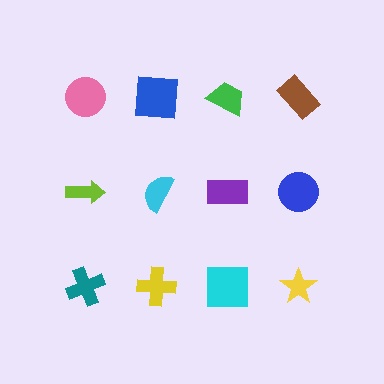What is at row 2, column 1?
A lime arrow.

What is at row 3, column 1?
A teal cross.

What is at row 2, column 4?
A blue circle.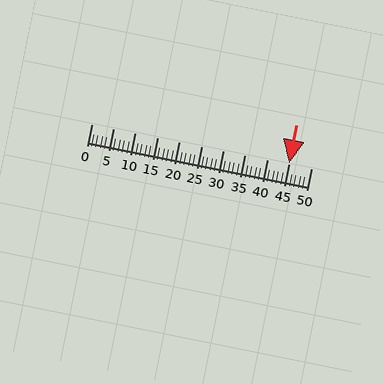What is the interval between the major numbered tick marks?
The major tick marks are spaced 5 units apart.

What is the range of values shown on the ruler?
The ruler shows values from 0 to 50.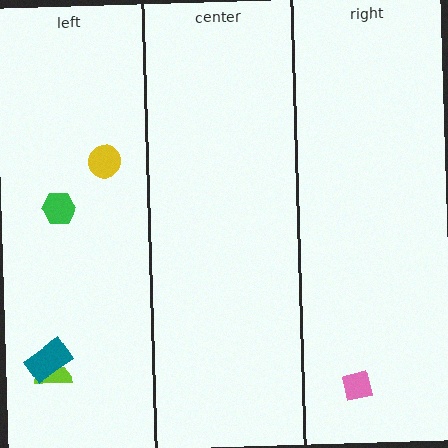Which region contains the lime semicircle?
The left region.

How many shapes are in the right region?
1.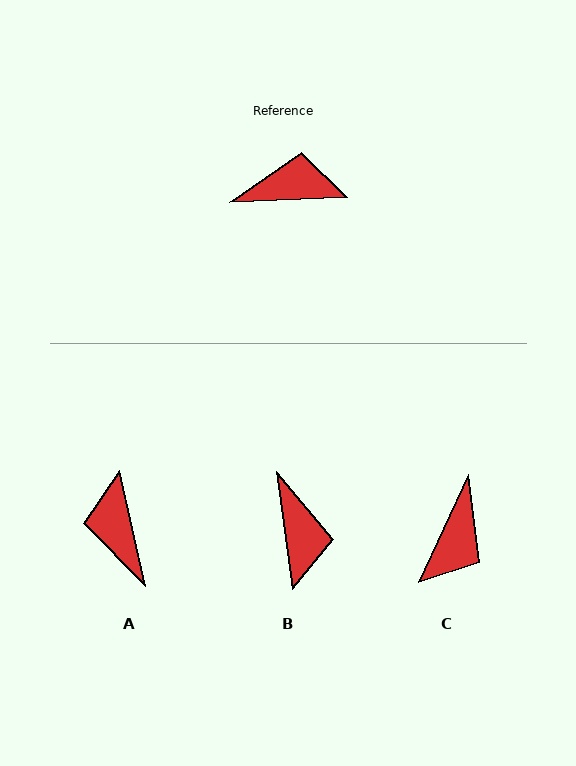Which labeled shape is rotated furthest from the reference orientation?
C, about 117 degrees away.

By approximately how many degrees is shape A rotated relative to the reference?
Approximately 100 degrees counter-clockwise.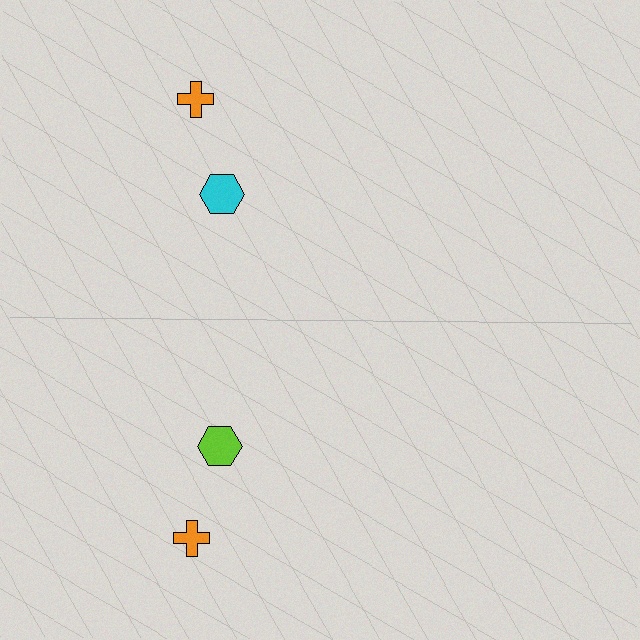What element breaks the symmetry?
The lime hexagon on the bottom side breaks the symmetry — its mirror counterpart is cyan.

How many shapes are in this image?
There are 4 shapes in this image.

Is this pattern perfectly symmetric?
No, the pattern is not perfectly symmetric. The lime hexagon on the bottom side breaks the symmetry — its mirror counterpart is cyan.